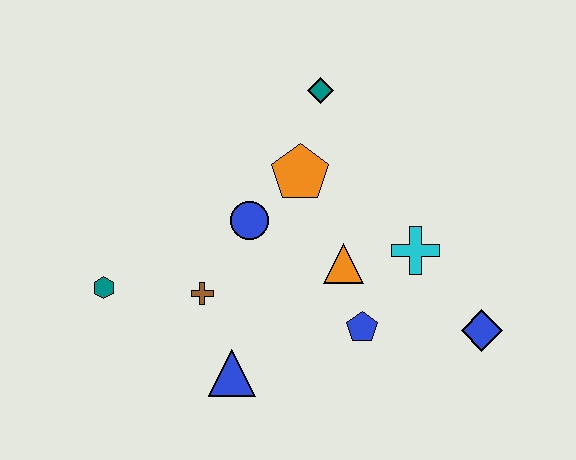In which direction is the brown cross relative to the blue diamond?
The brown cross is to the left of the blue diamond.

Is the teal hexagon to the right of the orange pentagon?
No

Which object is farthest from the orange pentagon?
The blue diamond is farthest from the orange pentagon.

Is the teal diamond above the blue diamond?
Yes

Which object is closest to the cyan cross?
The orange triangle is closest to the cyan cross.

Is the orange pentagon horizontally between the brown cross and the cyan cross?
Yes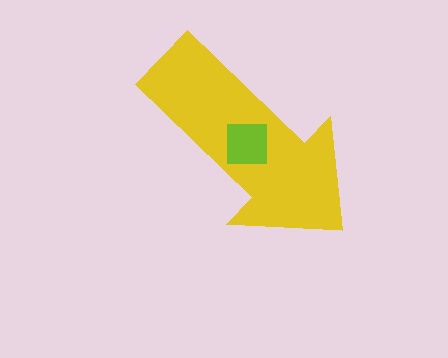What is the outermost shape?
The yellow arrow.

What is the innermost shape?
The lime square.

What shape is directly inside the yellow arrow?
The lime square.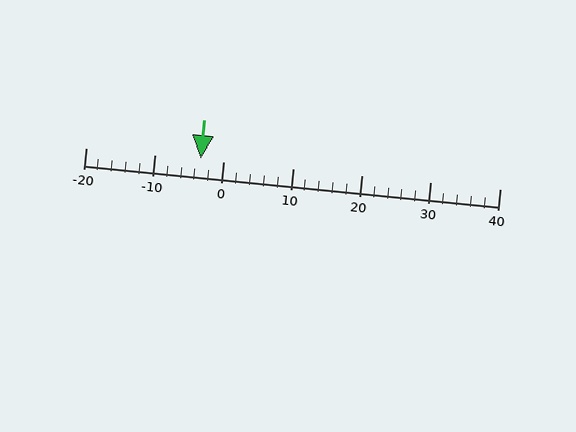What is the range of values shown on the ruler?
The ruler shows values from -20 to 40.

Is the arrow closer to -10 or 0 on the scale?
The arrow is closer to 0.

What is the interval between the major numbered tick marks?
The major tick marks are spaced 10 units apart.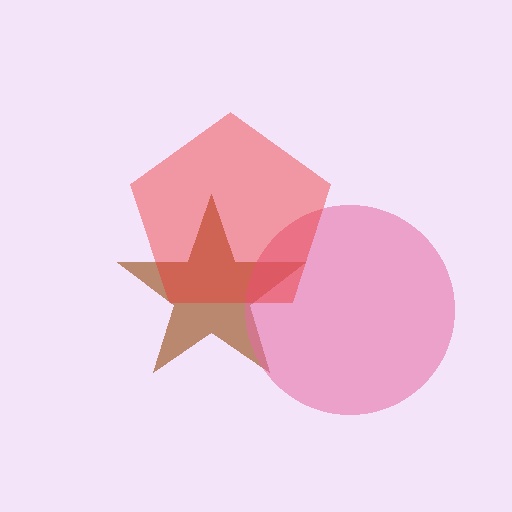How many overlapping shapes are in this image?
There are 3 overlapping shapes in the image.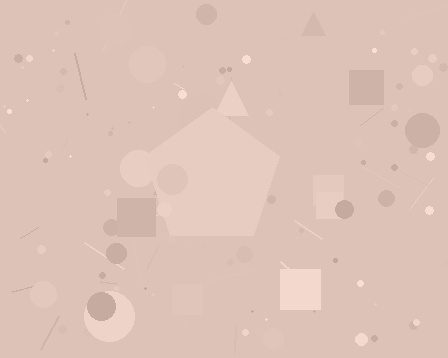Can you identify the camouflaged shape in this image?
The camouflaged shape is a pentagon.